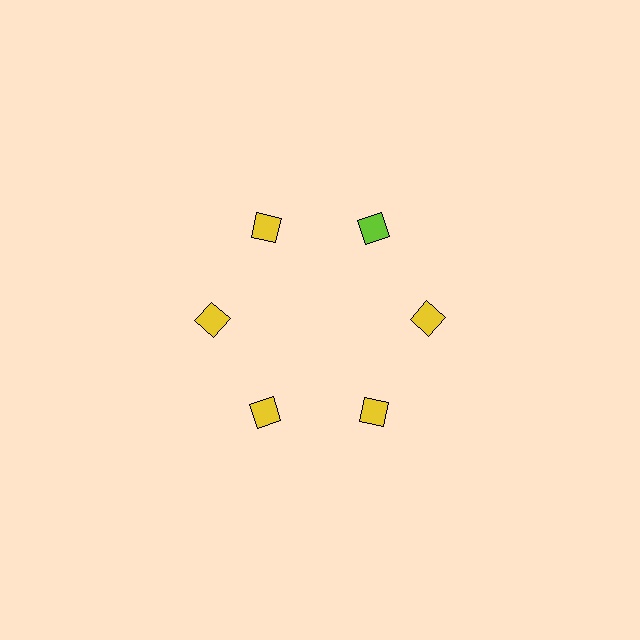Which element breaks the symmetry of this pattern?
The lime diamond at roughly the 1 o'clock position breaks the symmetry. All other shapes are yellow diamonds.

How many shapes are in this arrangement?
There are 6 shapes arranged in a ring pattern.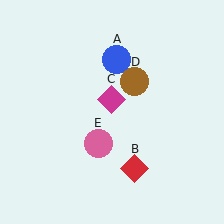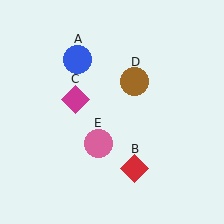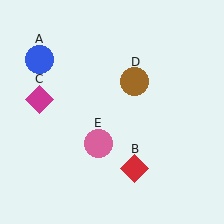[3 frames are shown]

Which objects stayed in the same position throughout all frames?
Red diamond (object B) and brown circle (object D) and pink circle (object E) remained stationary.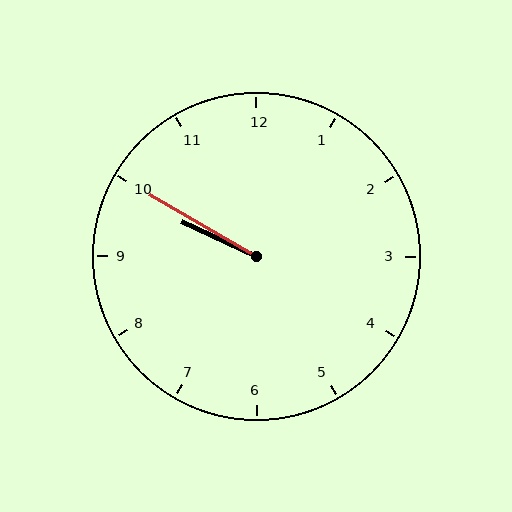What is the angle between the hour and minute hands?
Approximately 5 degrees.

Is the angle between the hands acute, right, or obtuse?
It is acute.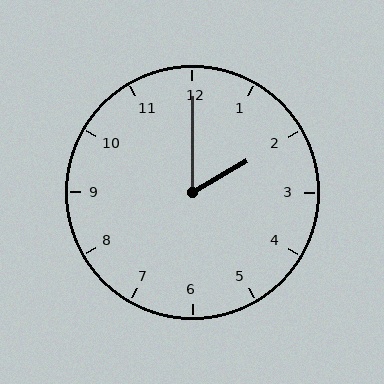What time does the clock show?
2:00.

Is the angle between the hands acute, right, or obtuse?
It is acute.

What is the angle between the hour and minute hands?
Approximately 60 degrees.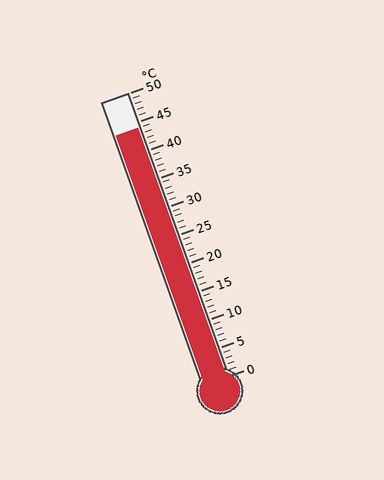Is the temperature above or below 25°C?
The temperature is above 25°C.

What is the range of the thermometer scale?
The thermometer scale ranges from 0°C to 50°C.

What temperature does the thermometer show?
The thermometer shows approximately 44°C.